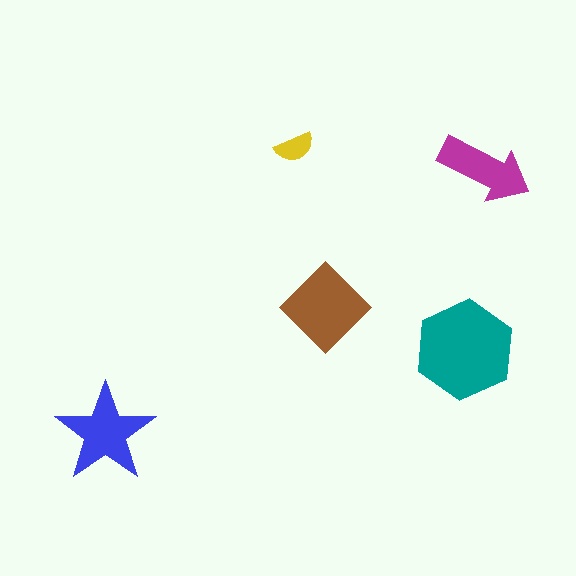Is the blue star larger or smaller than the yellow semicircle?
Larger.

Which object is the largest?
The teal hexagon.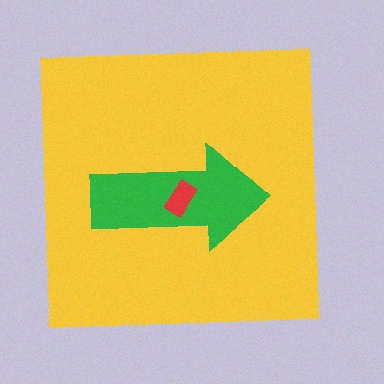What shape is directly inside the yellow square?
The green arrow.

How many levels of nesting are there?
3.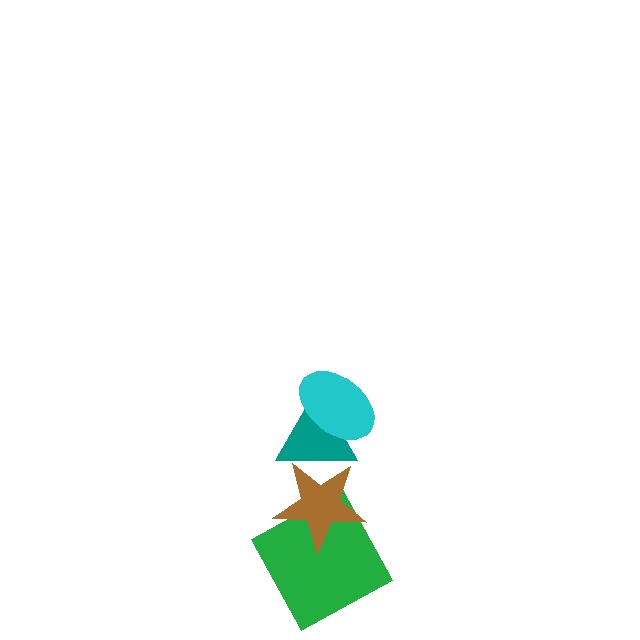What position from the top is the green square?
The green square is 4th from the top.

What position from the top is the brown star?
The brown star is 3rd from the top.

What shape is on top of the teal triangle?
The cyan ellipse is on top of the teal triangle.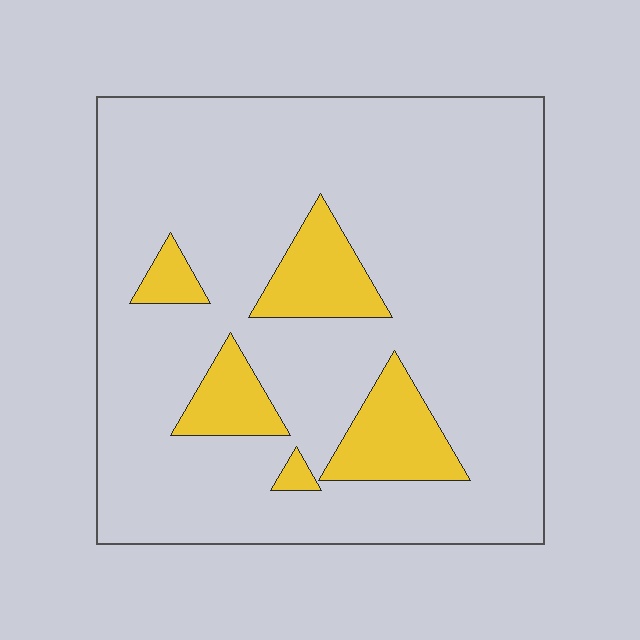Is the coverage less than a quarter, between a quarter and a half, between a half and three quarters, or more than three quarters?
Less than a quarter.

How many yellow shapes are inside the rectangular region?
5.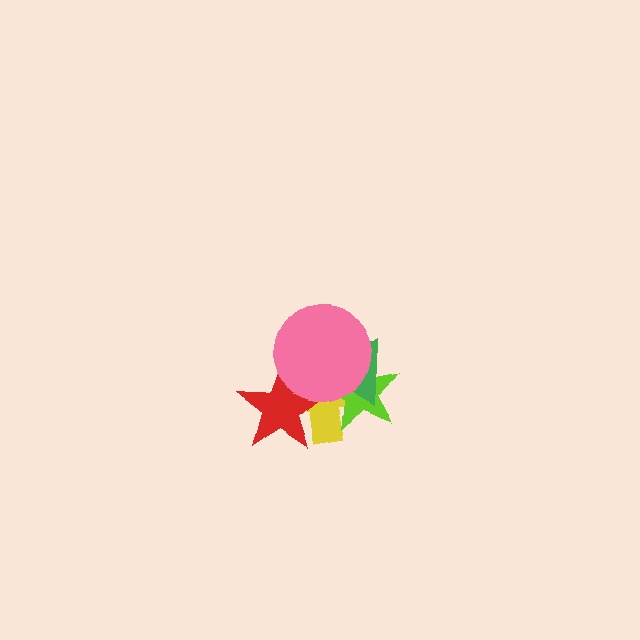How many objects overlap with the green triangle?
3 objects overlap with the green triangle.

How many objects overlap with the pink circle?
4 objects overlap with the pink circle.